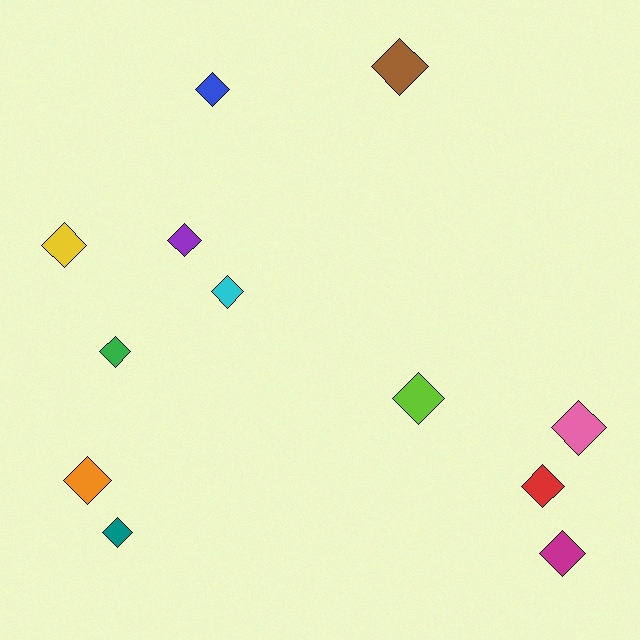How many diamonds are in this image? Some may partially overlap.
There are 12 diamonds.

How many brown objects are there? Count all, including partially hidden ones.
There is 1 brown object.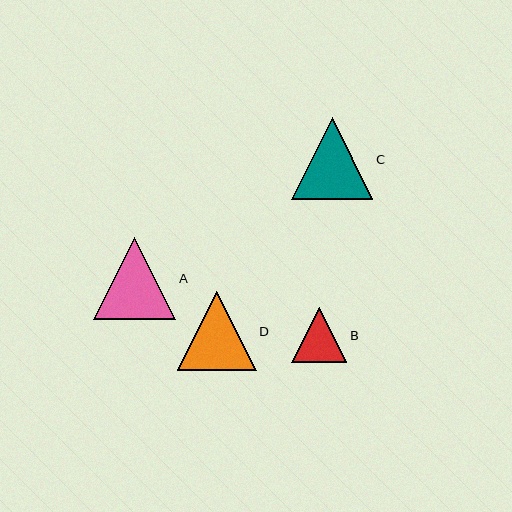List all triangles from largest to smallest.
From largest to smallest: A, C, D, B.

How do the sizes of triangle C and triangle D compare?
Triangle C and triangle D are approximately the same size.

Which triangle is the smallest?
Triangle B is the smallest with a size of approximately 55 pixels.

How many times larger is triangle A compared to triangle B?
Triangle A is approximately 1.5 times the size of triangle B.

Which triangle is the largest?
Triangle A is the largest with a size of approximately 82 pixels.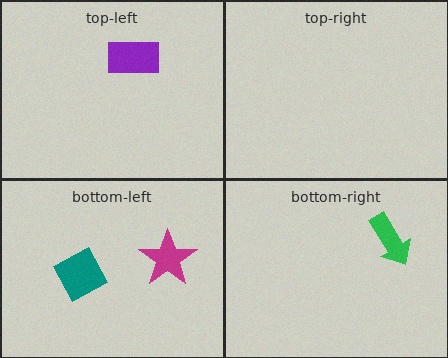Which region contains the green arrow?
The bottom-right region.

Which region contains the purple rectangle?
The top-left region.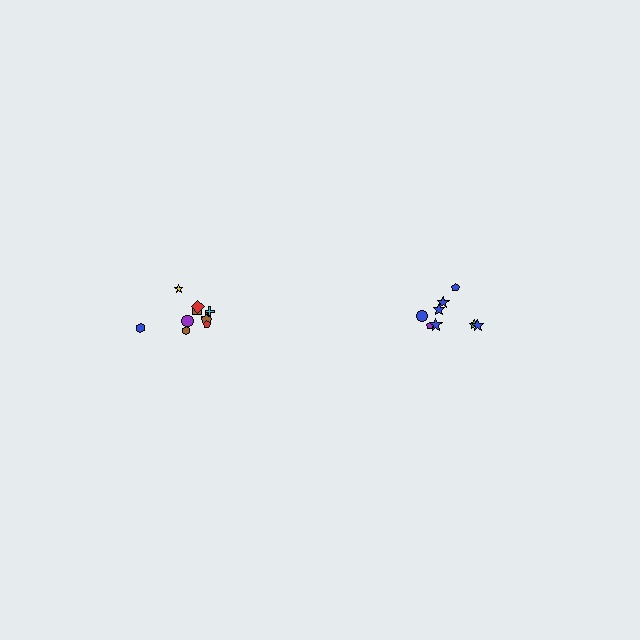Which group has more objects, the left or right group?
The left group.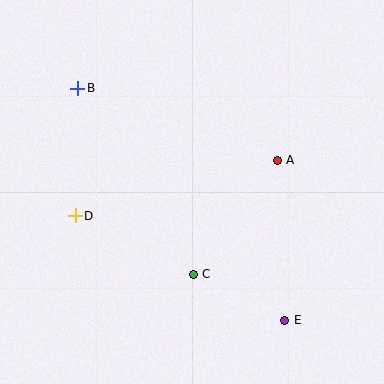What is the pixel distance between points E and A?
The distance between E and A is 160 pixels.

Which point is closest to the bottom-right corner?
Point E is closest to the bottom-right corner.